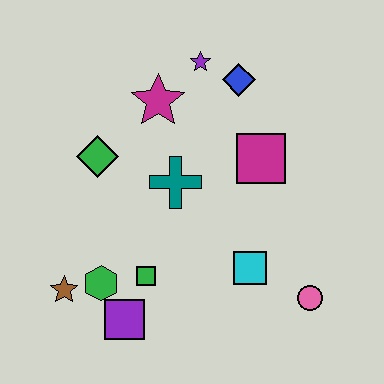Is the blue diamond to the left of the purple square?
No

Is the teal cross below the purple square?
No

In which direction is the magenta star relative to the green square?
The magenta star is above the green square.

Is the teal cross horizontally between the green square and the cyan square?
Yes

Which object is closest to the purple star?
The blue diamond is closest to the purple star.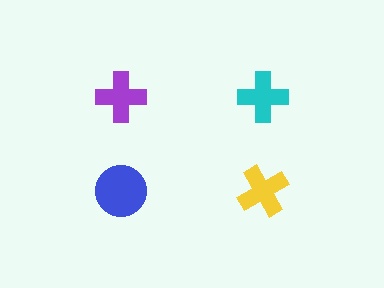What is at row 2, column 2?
A yellow cross.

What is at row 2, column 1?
A blue circle.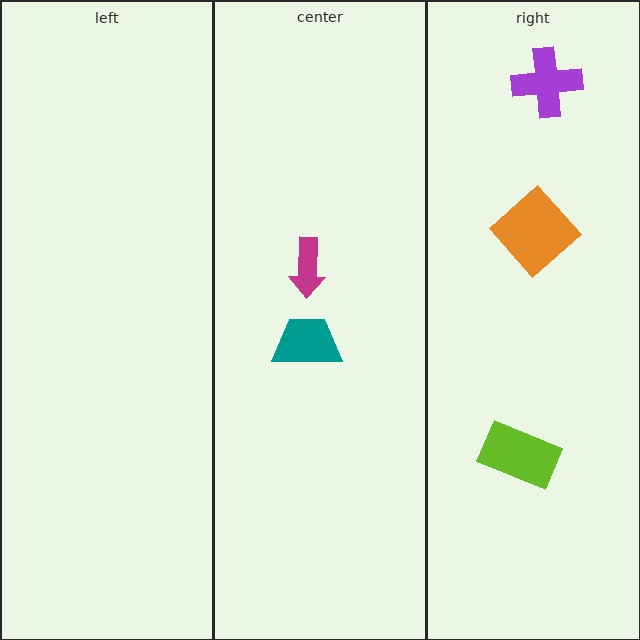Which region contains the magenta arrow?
The center region.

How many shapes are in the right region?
3.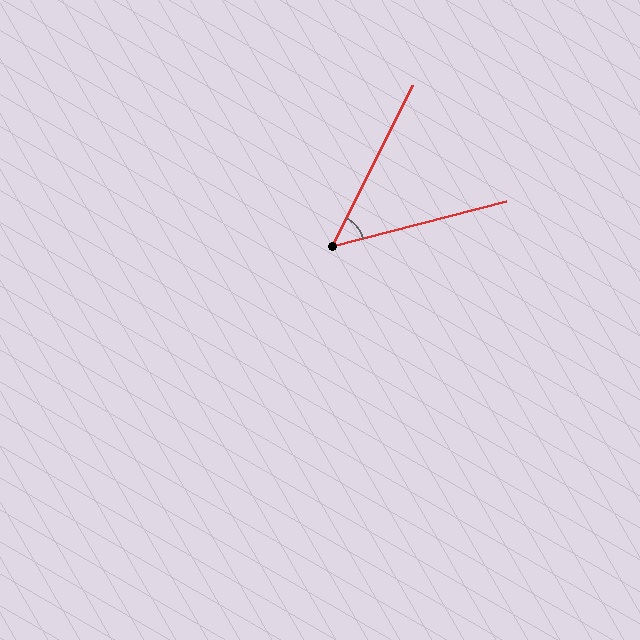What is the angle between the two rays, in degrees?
Approximately 49 degrees.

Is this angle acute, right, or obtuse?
It is acute.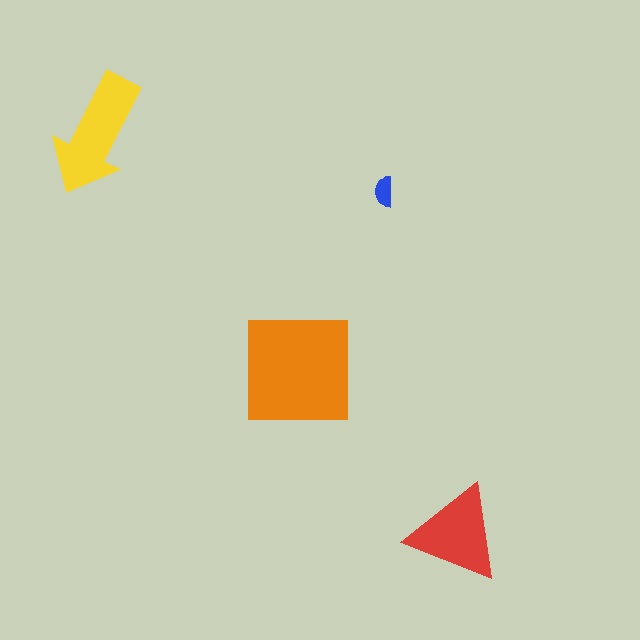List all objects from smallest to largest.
The blue semicircle, the red triangle, the yellow arrow, the orange square.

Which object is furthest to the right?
The red triangle is rightmost.